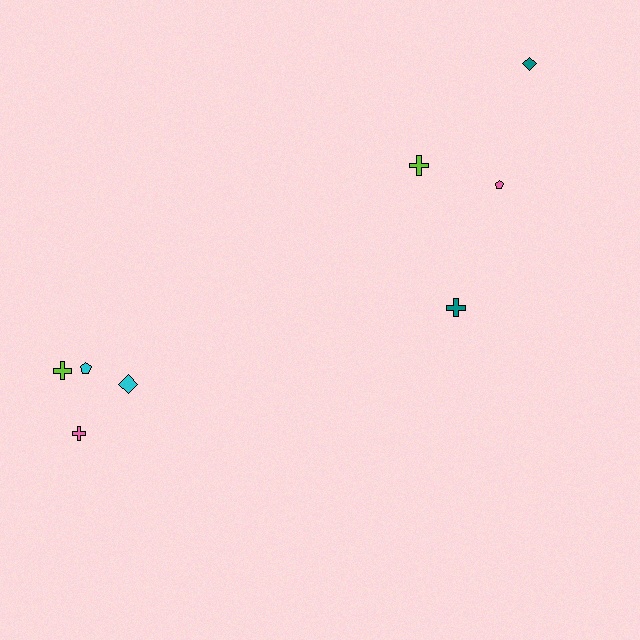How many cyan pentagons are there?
There is 1 cyan pentagon.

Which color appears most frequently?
Teal, with 2 objects.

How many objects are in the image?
There are 8 objects.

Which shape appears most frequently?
Cross, with 4 objects.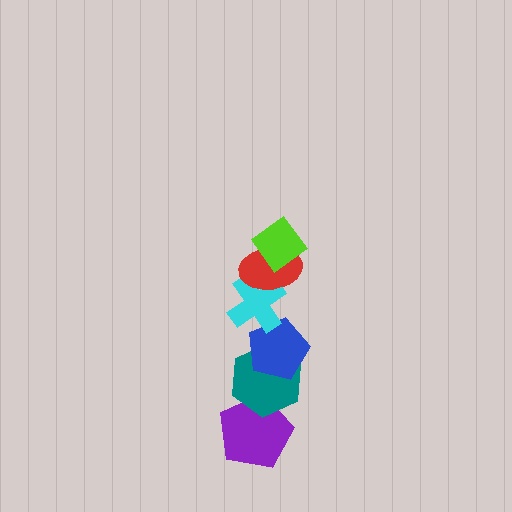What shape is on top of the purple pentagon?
The teal hexagon is on top of the purple pentagon.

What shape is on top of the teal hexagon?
The blue pentagon is on top of the teal hexagon.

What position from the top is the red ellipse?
The red ellipse is 2nd from the top.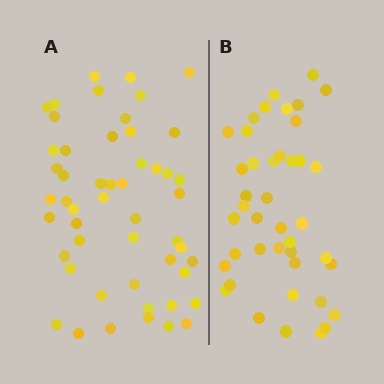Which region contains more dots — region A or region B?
Region A (the left region) has more dots.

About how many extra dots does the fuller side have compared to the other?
Region A has roughly 8 or so more dots than region B.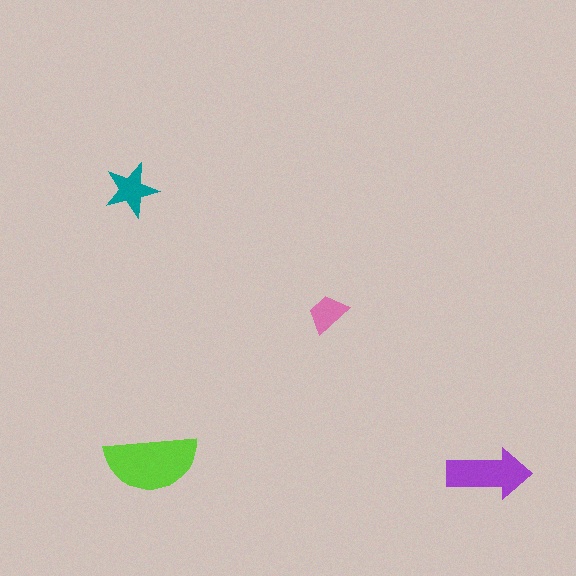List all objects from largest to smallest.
The lime semicircle, the purple arrow, the teal star, the pink trapezoid.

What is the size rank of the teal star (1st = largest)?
3rd.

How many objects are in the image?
There are 4 objects in the image.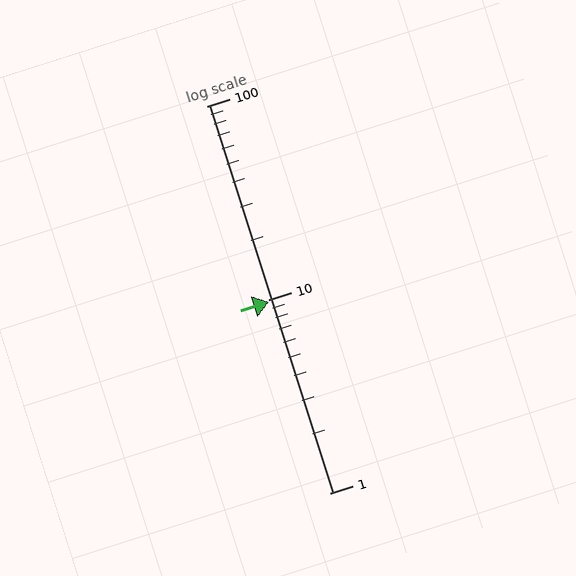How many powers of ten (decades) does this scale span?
The scale spans 2 decades, from 1 to 100.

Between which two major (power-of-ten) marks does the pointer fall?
The pointer is between 1 and 10.